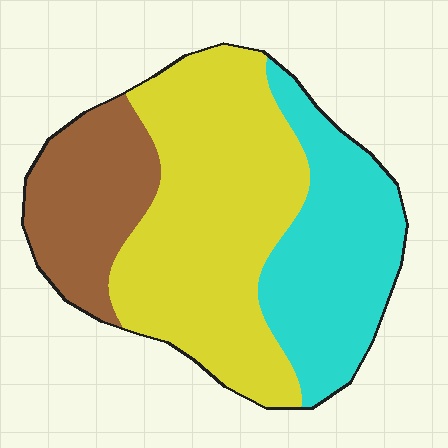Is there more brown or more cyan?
Cyan.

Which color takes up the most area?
Yellow, at roughly 50%.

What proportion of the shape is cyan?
Cyan covers 30% of the shape.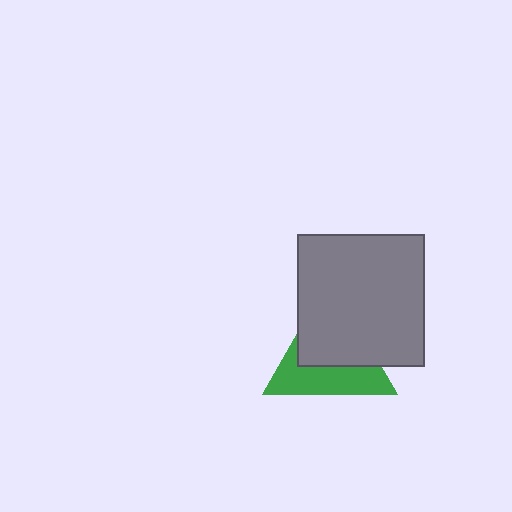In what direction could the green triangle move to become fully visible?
The green triangle could move toward the lower-left. That would shift it out from behind the gray rectangle entirely.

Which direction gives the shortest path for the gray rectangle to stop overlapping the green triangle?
Moving toward the upper-right gives the shortest separation.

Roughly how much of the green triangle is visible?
About half of it is visible (roughly 46%).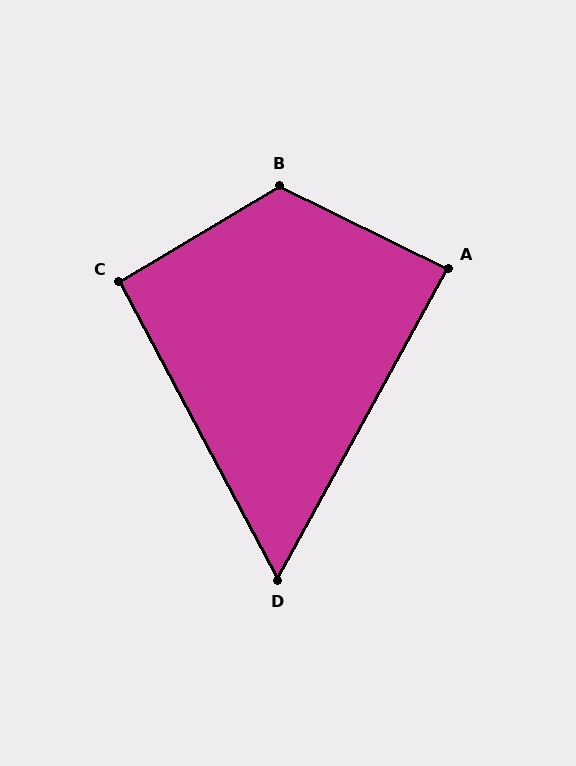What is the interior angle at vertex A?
Approximately 87 degrees (approximately right).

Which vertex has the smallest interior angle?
D, at approximately 57 degrees.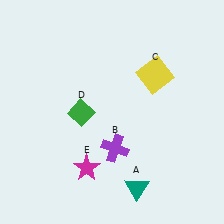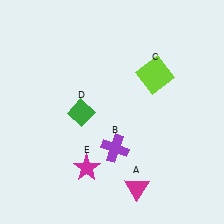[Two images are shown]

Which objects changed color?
A changed from teal to magenta. C changed from yellow to lime.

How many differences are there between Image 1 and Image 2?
There are 2 differences between the two images.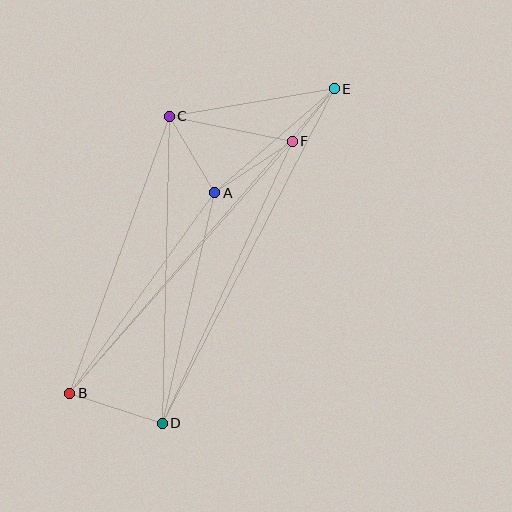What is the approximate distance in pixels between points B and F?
The distance between B and F is approximately 336 pixels.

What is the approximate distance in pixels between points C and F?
The distance between C and F is approximately 126 pixels.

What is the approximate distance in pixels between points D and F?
The distance between D and F is approximately 310 pixels.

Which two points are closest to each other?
Points E and F are closest to each other.